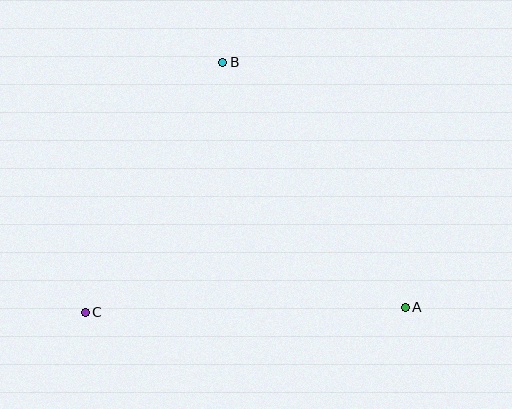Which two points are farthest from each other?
Points A and C are farthest from each other.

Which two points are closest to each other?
Points B and C are closest to each other.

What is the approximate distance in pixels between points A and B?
The distance between A and B is approximately 306 pixels.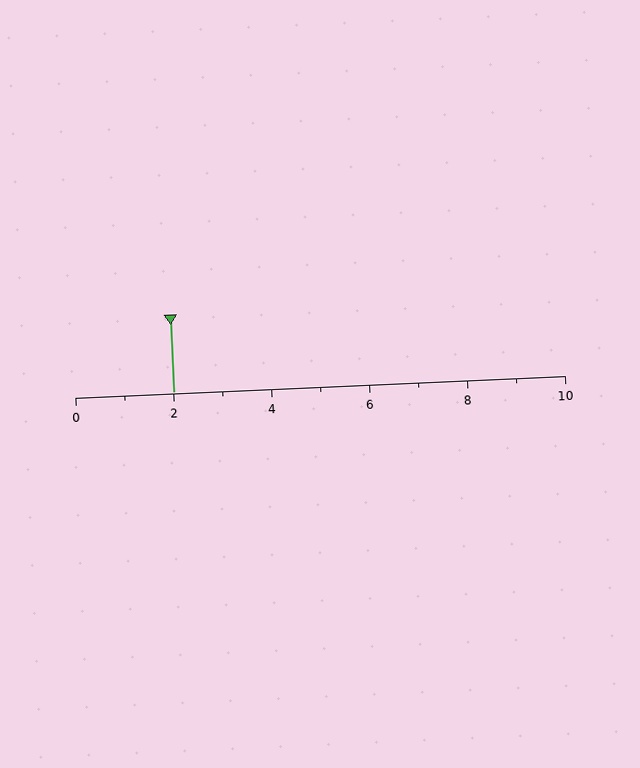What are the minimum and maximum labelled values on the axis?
The axis runs from 0 to 10.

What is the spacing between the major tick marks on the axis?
The major ticks are spaced 2 apart.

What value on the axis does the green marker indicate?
The marker indicates approximately 2.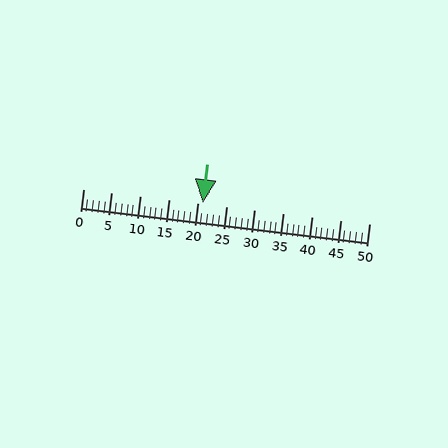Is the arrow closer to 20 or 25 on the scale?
The arrow is closer to 20.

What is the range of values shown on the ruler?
The ruler shows values from 0 to 50.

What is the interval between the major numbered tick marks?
The major tick marks are spaced 5 units apart.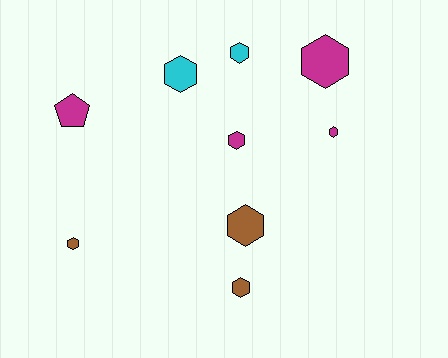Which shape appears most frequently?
Hexagon, with 8 objects.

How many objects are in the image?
There are 9 objects.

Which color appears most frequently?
Magenta, with 4 objects.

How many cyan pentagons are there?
There are no cyan pentagons.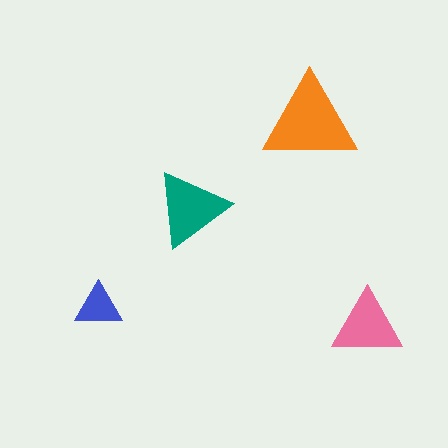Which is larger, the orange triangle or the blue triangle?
The orange one.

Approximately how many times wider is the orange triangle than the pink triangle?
About 1.5 times wider.